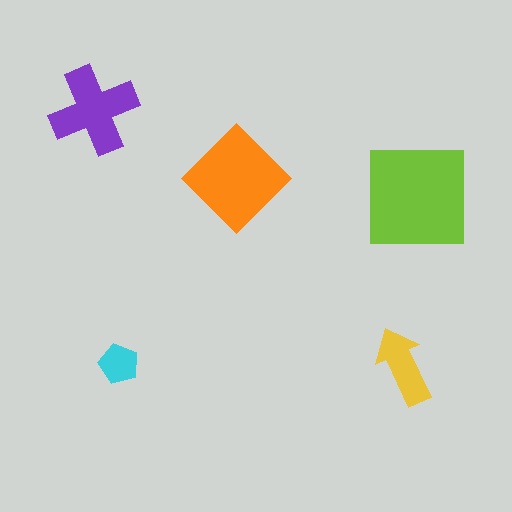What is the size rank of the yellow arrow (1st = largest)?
4th.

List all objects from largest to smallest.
The lime square, the orange diamond, the purple cross, the yellow arrow, the cyan pentagon.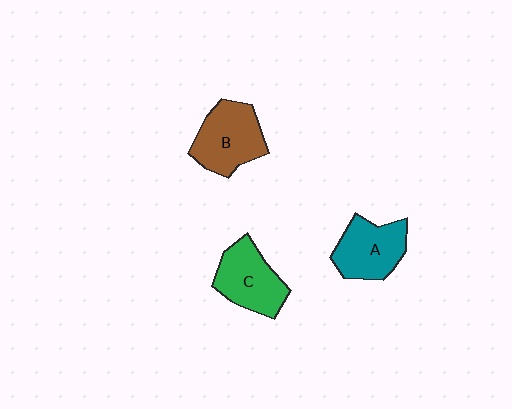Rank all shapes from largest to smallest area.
From largest to smallest: B (brown), C (green), A (teal).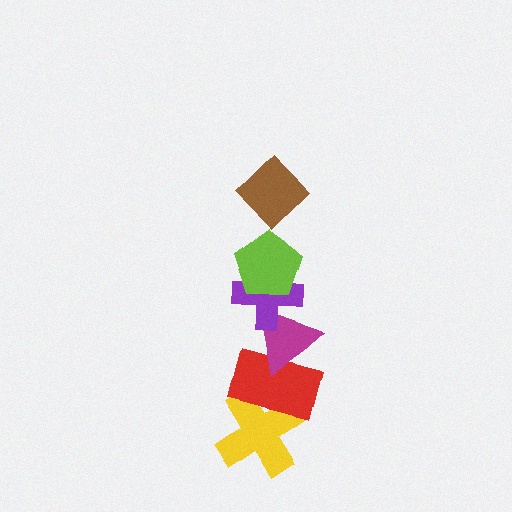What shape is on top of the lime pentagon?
The brown diamond is on top of the lime pentagon.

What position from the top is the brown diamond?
The brown diamond is 1st from the top.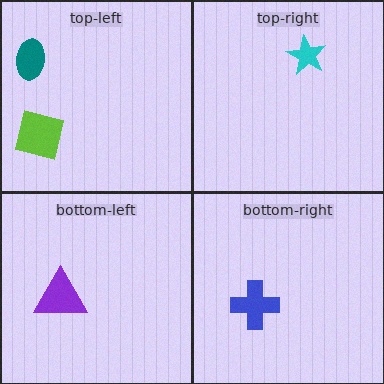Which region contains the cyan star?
The top-right region.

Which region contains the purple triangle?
The bottom-left region.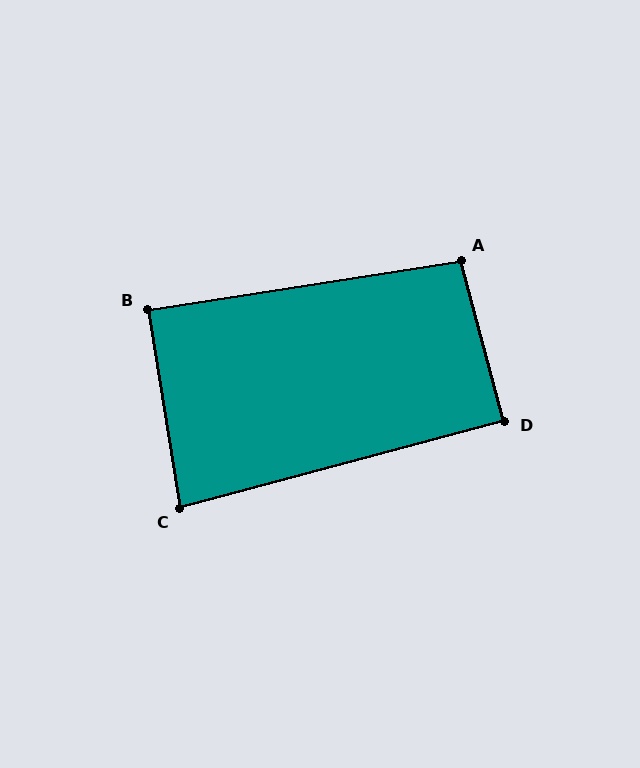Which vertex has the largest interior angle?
A, at approximately 96 degrees.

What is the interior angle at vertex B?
Approximately 90 degrees (approximately right).